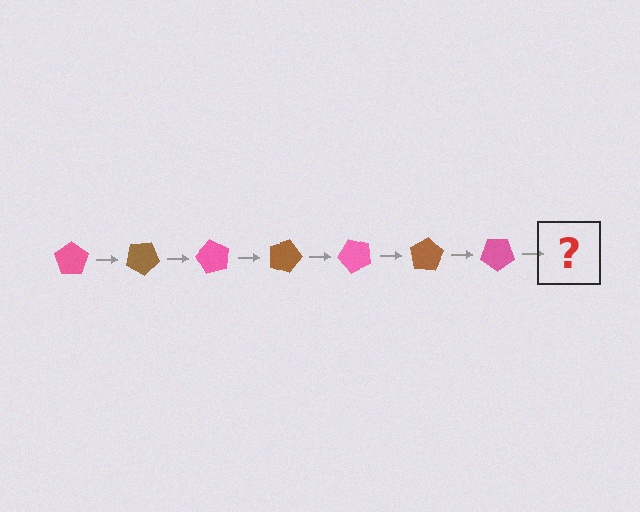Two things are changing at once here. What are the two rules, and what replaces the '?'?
The two rules are that it rotates 30 degrees each step and the color cycles through pink and brown. The '?' should be a brown pentagon, rotated 210 degrees from the start.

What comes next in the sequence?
The next element should be a brown pentagon, rotated 210 degrees from the start.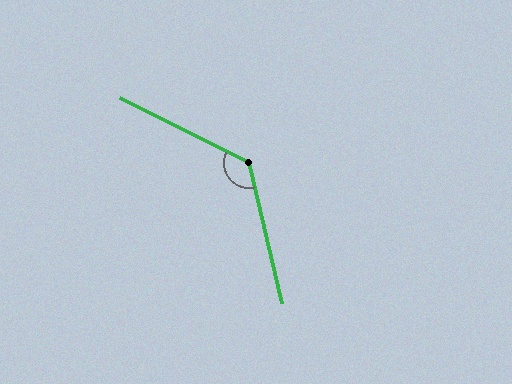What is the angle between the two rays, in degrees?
Approximately 129 degrees.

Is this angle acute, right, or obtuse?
It is obtuse.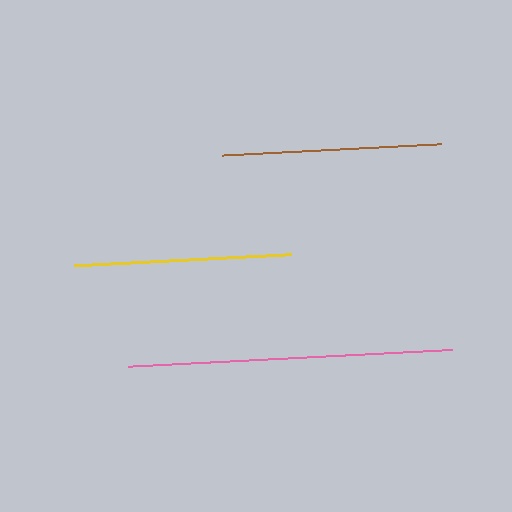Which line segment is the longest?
The pink line is the longest at approximately 325 pixels.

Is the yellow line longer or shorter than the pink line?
The pink line is longer than the yellow line.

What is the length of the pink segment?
The pink segment is approximately 325 pixels long.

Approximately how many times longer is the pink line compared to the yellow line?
The pink line is approximately 1.5 times the length of the yellow line.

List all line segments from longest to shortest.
From longest to shortest: pink, brown, yellow.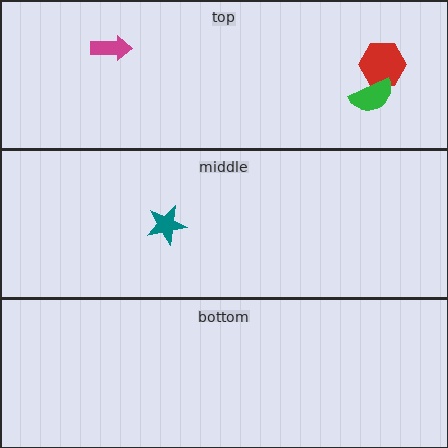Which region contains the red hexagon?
The top region.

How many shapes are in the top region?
3.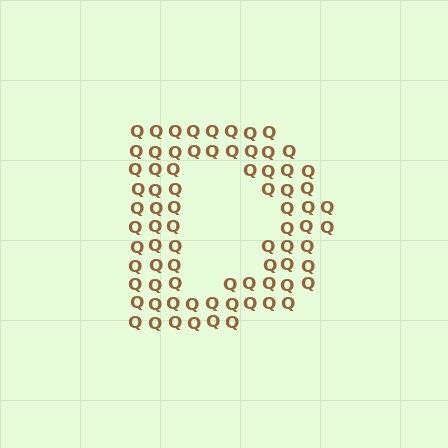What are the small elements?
The small elements are letter Q's.